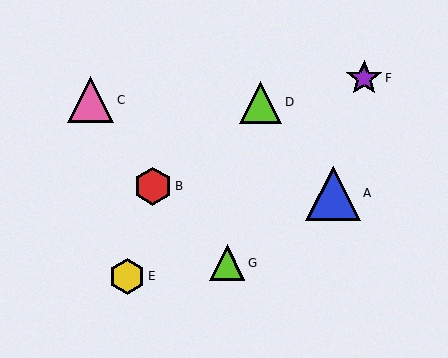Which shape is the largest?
The blue triangle (labeled A) is the largest.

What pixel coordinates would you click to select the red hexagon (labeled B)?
Click at (153, 186) to select the red hexagon B.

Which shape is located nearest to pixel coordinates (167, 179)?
The red hexagon (labeled B) at (153, 186) is nearest to that location.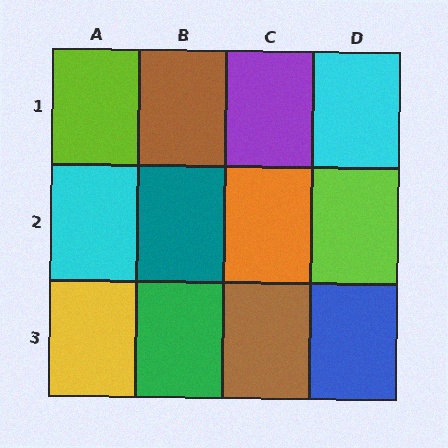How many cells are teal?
1 cell is teal.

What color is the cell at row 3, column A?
Yellow.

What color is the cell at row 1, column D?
Cyan.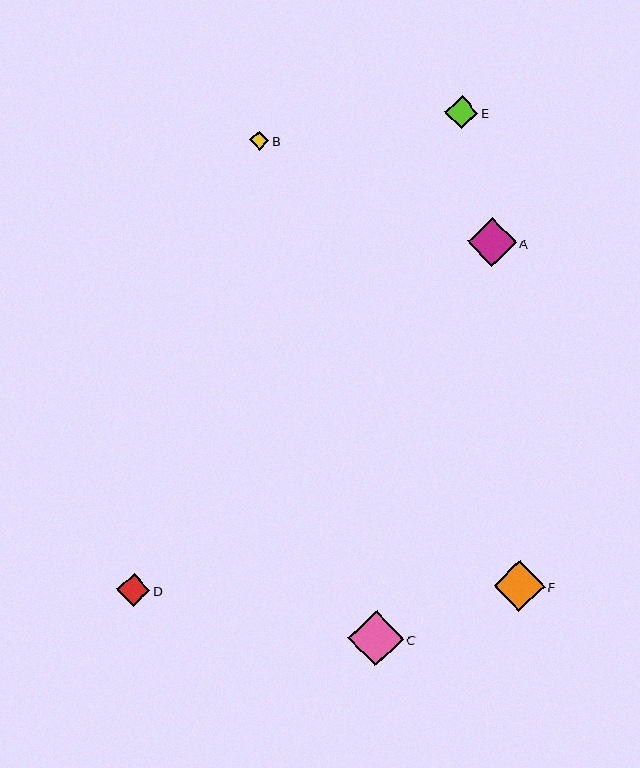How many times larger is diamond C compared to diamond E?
Diamond C is approximately 1.7 times the size of diamond E.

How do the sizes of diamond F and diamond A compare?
Diamond F and diamond A are approximately the same size.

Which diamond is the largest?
Diamond C is the largest with a size of approximately 55 pixels.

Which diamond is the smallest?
Diamond B is the smallest with a size of approximately 19 pixels.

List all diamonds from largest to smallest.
From largest to smallest: C, F, A, D, E, B.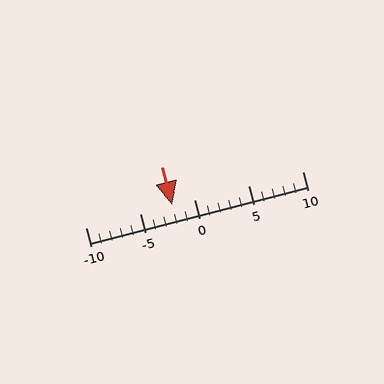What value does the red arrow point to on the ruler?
The red arrow points to approximately -2.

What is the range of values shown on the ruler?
The ruler shows values from -10 to 10.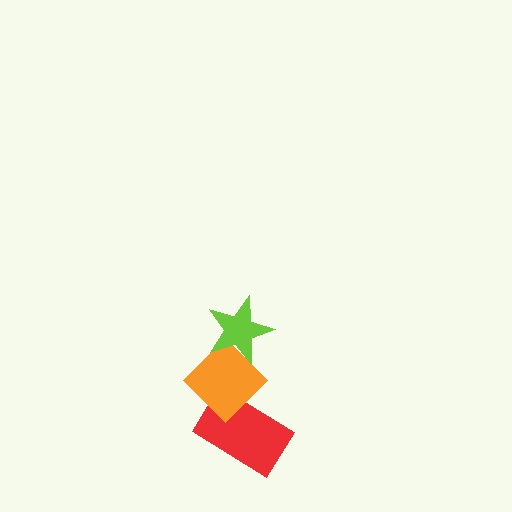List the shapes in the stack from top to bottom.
From top to bottom: the lime star, the orange diamond, the red rectangle.